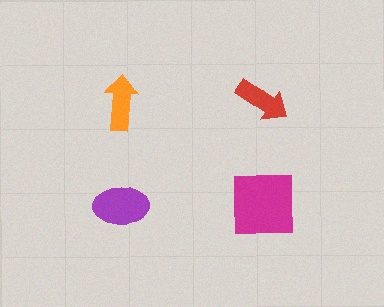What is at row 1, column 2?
A red arrow.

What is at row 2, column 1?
A purple ellipse.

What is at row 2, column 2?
A magenta square.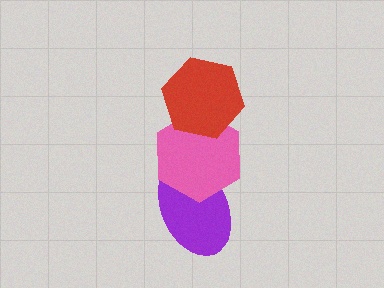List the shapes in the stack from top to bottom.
From top to bottom: the red hexagon, the pink hexagon, the purple ellipse.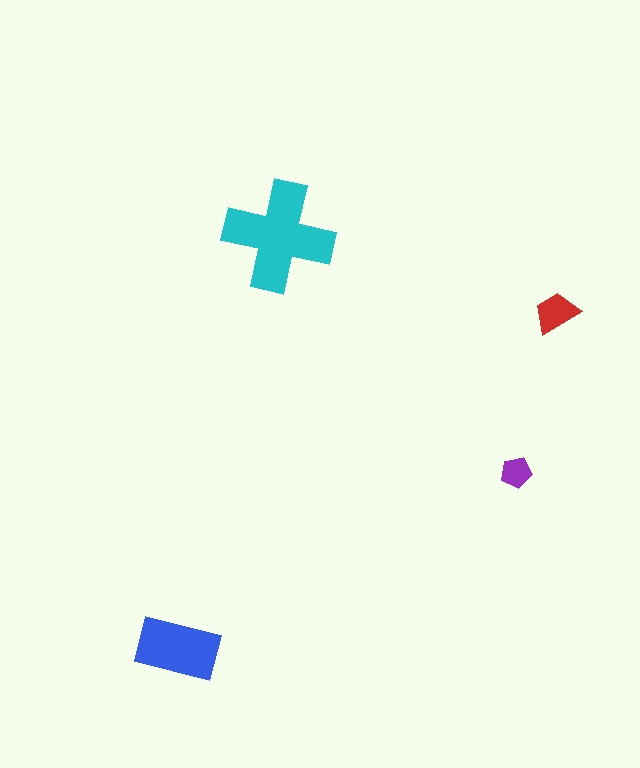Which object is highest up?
The cyan cross is topmost.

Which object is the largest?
The cyan cross.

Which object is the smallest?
The purple pentagon.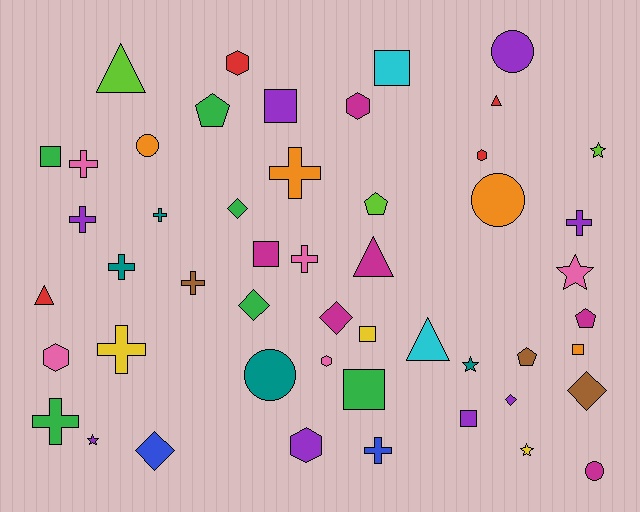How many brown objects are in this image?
There are 3 brown objects.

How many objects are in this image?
There are 50 objects.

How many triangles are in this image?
There are 5 triangles.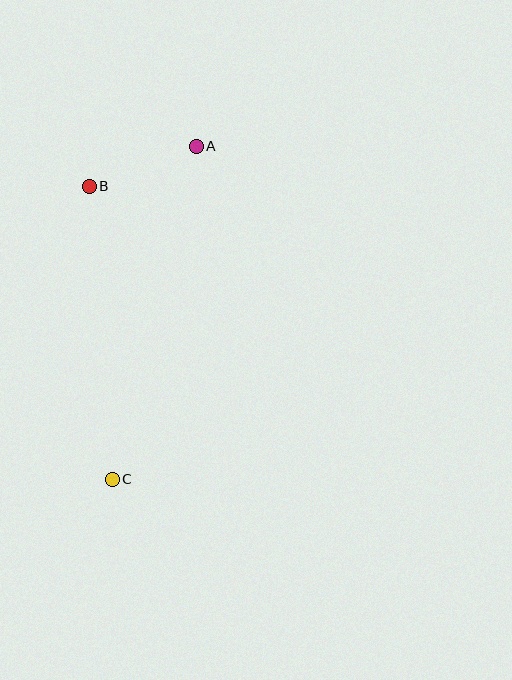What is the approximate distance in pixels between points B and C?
The distance between B and C is approximately 294 pixels.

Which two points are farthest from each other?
Points A and C are farthest from each other.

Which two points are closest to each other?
Points A and B are closest to each other.